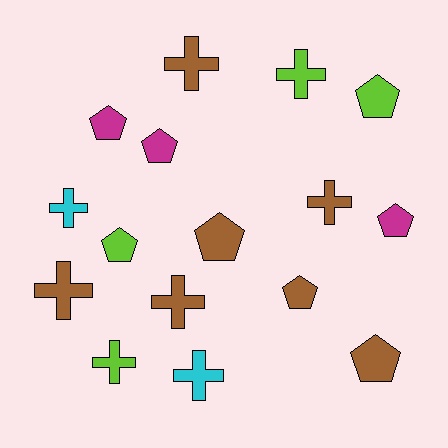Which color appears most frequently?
Brown, with 7 objects.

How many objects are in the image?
There are 16 objects.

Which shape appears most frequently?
Pentagon, with 8 objects.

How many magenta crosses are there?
There are no magenta crosses.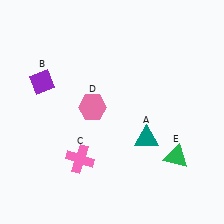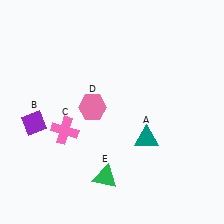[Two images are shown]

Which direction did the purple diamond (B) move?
The purple diamond (B) moved down.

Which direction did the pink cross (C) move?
The pink cross (C) moved up.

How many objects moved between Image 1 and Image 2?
3 objects moved between the two images.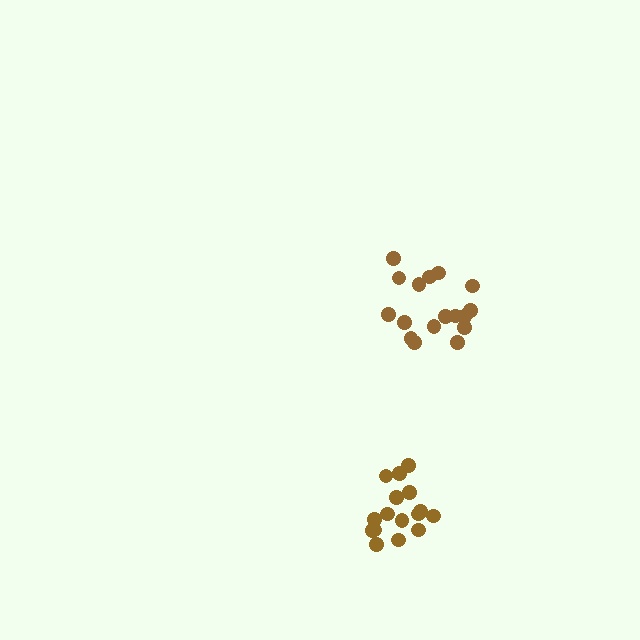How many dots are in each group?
Group 1: 17 dots, Group 2: 16 dots (33 total).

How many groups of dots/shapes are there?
There are 2 groups.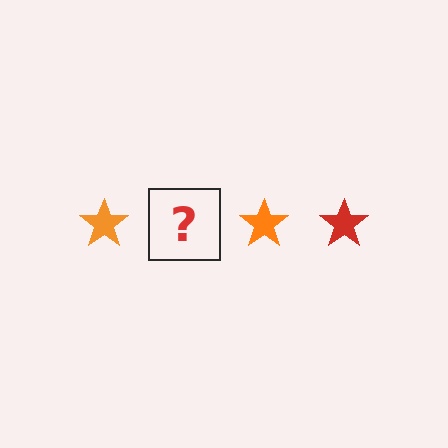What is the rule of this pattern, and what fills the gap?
The rule is that the pattern cycles through orange, red stars. The gap should be filled with a red star.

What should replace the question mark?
The question mark should be replaced with a red star.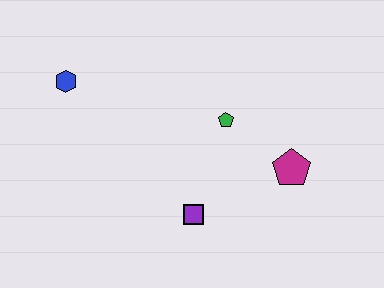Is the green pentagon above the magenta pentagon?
Yes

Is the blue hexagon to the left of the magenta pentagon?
Yes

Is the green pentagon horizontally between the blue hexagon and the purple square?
No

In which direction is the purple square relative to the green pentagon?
The purple square is below the green pentagon.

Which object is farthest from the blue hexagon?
The magenta pentagon is farthest from the blue hexagon.